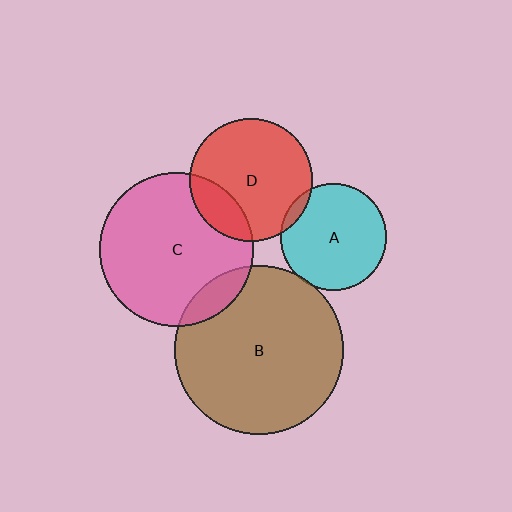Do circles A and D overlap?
Yes.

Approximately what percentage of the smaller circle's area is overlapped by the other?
Approximately 5%.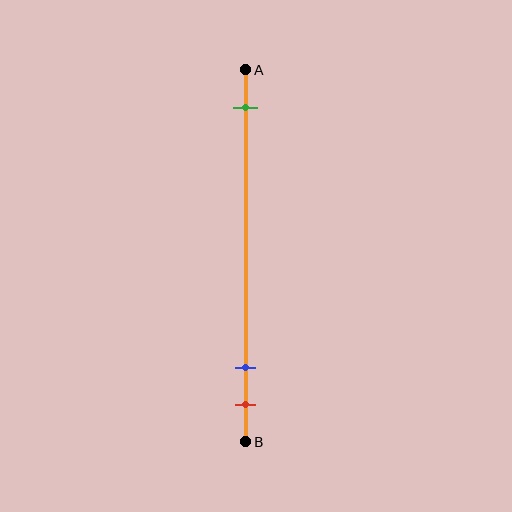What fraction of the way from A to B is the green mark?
The green mark is approximately 10% (0.1) of the way from A to B.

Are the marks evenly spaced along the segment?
No, the marks are not evenly spaced.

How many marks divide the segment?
There are 3 marks dividing the segment.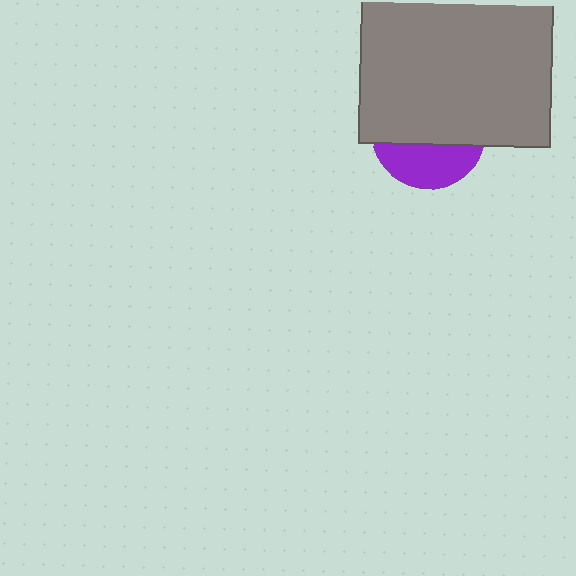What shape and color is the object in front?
The object in front is a gray rectangle.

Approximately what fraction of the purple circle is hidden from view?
Roughly 63% of the purple circle is hidden behind the gray rectangle.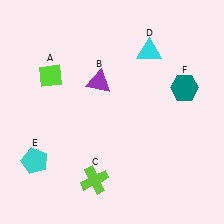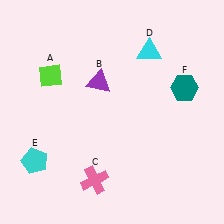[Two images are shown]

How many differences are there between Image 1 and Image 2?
There is 1 difference between the two images.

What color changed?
The cross (C) changed from lime in Image 1 to pink in Image 2.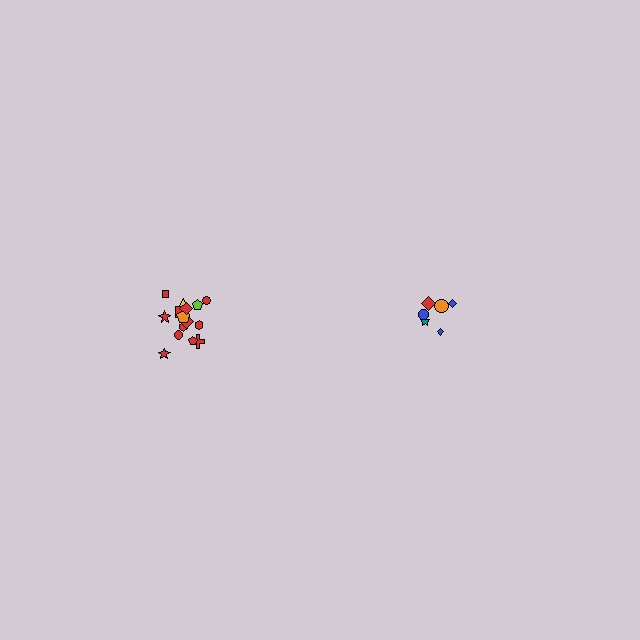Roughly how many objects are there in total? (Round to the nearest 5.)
Roughly 20 objects in total.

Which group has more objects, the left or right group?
The left group.